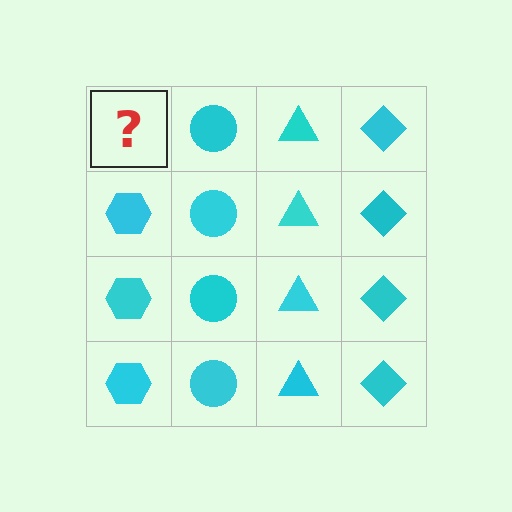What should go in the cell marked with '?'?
The missing cell should contain a cyan hexagon.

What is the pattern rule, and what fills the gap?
The rule is that each column has a consistent shape. The gap should be filled with a cyan hexagon.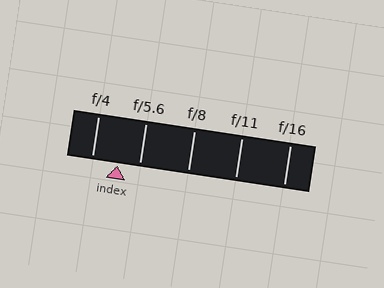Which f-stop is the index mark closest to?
The index mark is closest to f/5.6.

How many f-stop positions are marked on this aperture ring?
There are 5 f-stop positions marked.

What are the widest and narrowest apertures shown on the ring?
The widest aperture shown is f/4 and the narrowest is f/16.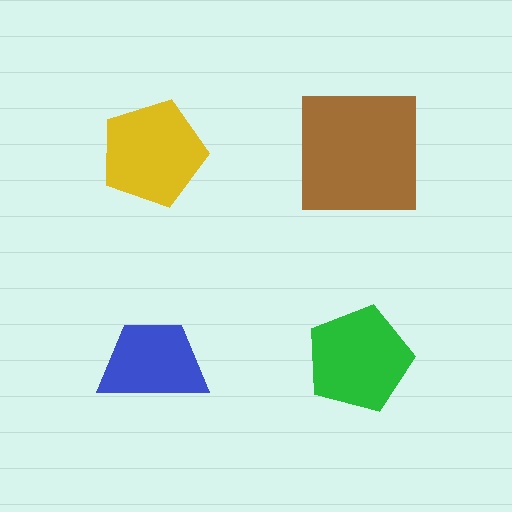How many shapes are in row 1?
2 shapes.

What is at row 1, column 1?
A yellow pentagon.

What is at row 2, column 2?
A green pentagon.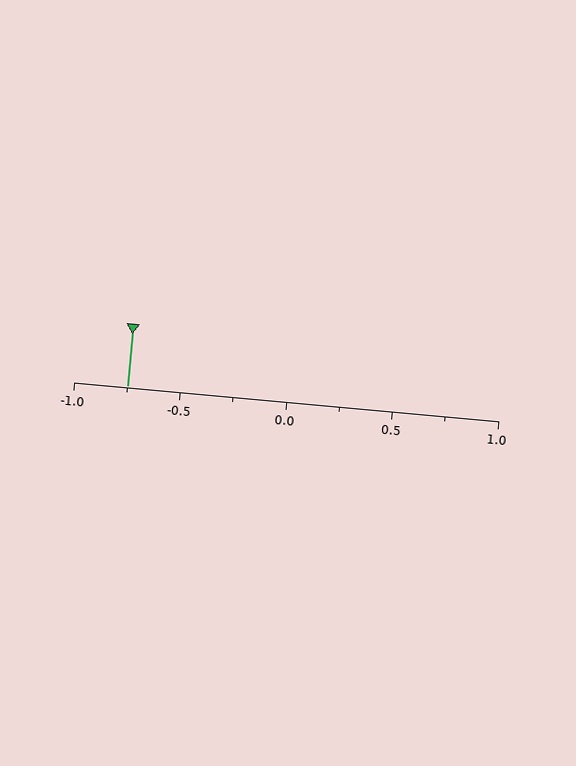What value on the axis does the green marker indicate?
The marker indicates approximately -0.75.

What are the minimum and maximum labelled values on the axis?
The axis runs from -1.0 to 1.0.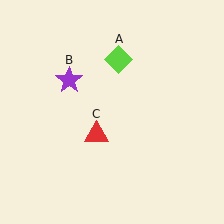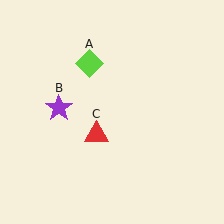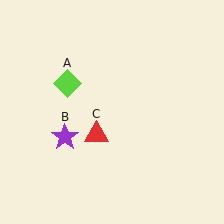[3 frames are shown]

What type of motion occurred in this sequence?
The lime diamond (object A), purple star (object B) rotated counterclockwise around the center of the scene.